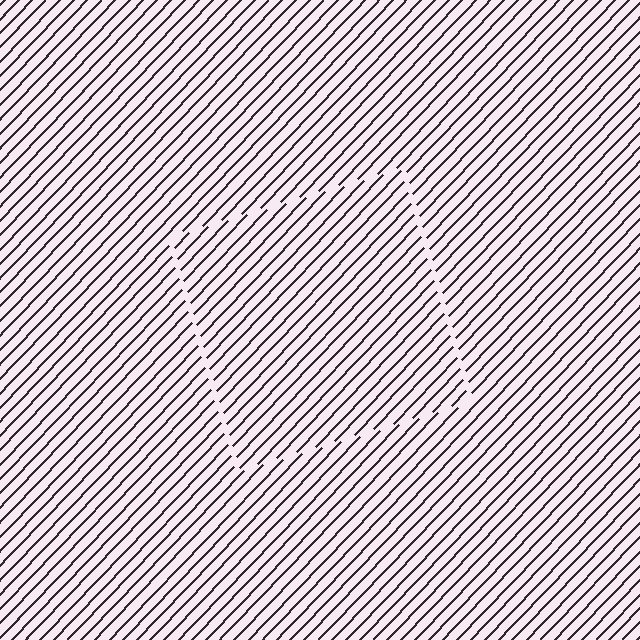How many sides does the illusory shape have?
4 sides — the line-ends trace a square.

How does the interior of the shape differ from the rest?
The interior of the shape contains the same grating, shifted by half a period — the contour is defined by the phase discontinuity where line-ends from the inner and outer gratings abut.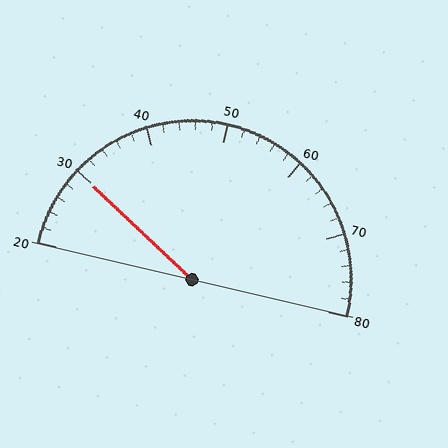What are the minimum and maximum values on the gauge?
The gauge ranges from 20 to 80.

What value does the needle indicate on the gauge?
The needle indicates approximately 30.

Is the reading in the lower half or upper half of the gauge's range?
The reading is in the lower half of the range (20 to 80).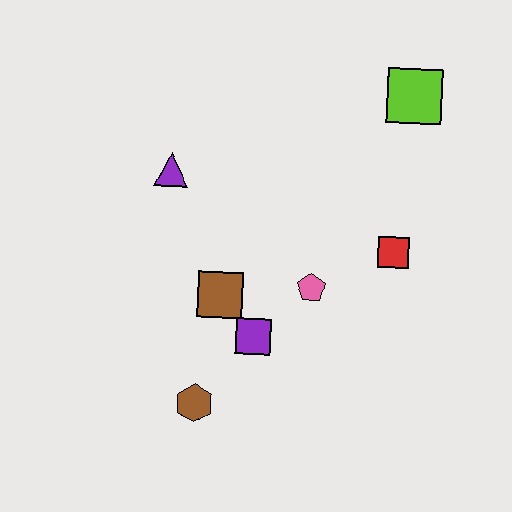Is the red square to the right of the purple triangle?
Yes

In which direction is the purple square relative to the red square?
The purple square is to the left of the red square.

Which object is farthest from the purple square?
The lime square is farthest from the purple square.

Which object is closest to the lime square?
The red square is closest to the lime square.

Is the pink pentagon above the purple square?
Yes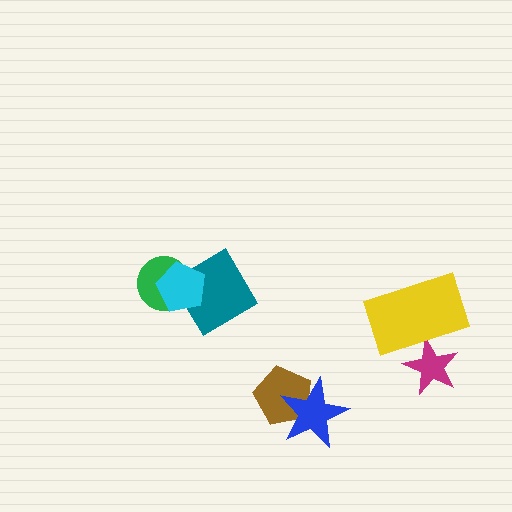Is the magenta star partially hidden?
Yes, it is partially covered by another shape.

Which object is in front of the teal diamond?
The cyan pentagon is in front of the teal diamond.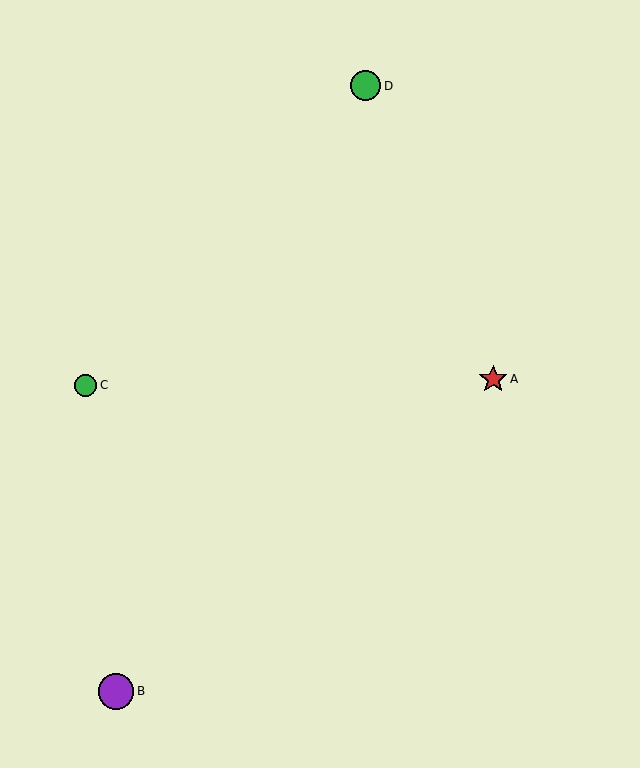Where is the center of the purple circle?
The center of the purple circle is at (116, 691).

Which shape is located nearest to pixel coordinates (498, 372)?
The red star (labeled A) at (493, 379) is nearest to that location.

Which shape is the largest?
The purple circle (labeled B) is the largest.